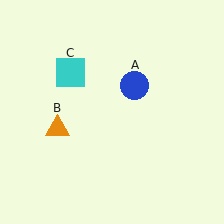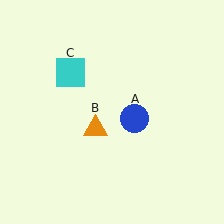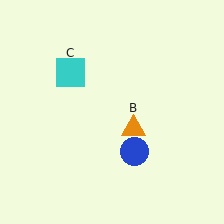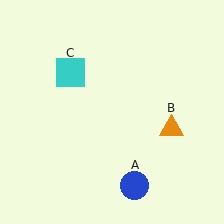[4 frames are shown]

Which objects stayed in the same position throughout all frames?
Cyan square (object C) remained stationary.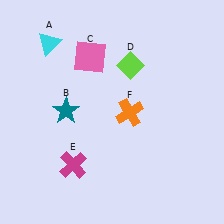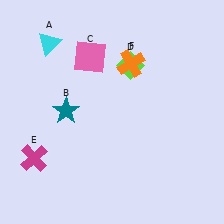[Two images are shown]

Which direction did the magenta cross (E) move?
The magenta cross (E) moved left.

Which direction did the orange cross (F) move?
The orange cross (F) moved up.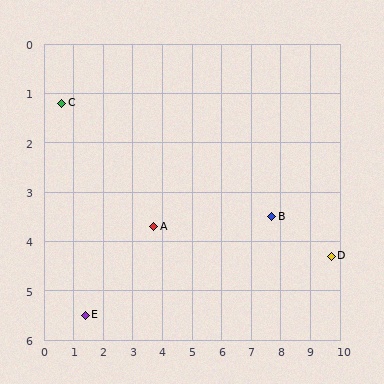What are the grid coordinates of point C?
Point C is at approximately (0.6, 1.2).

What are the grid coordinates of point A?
Point A is at approximately (3.7, 3.7).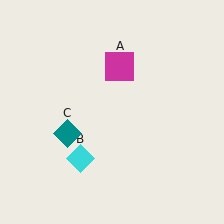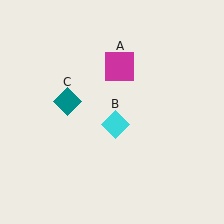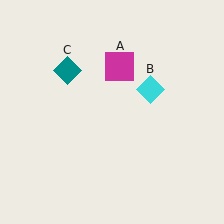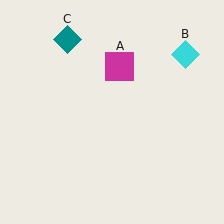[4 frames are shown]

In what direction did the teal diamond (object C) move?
The teal diamond (object C) moved up.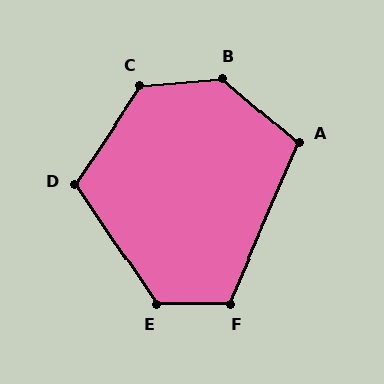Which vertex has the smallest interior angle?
A, at approximately 107 degrees.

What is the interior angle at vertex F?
Approximately 114 degrees (obtuse).